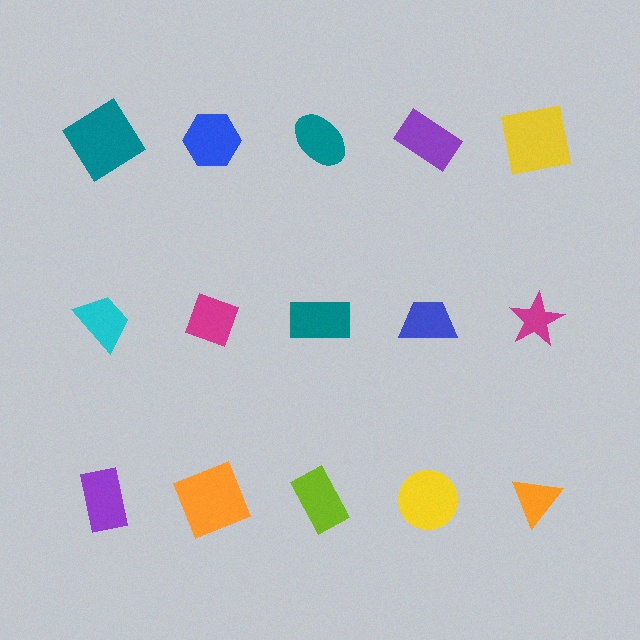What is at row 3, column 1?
A purple rectangle.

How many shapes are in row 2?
5 shapes.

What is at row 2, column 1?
A cyan trapezoid.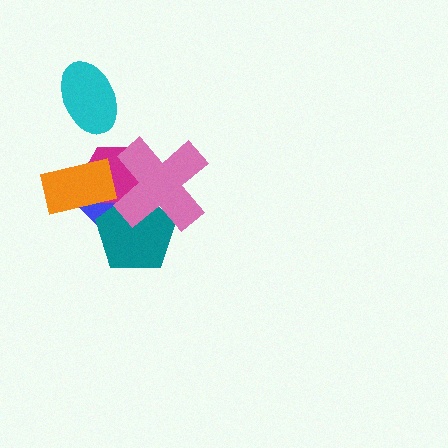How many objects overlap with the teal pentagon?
3 objects overlap with the teal pentagon.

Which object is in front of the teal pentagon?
The pink cross is in front of the teal pentagon.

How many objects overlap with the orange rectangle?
2 objects overlap with the orange rectangle.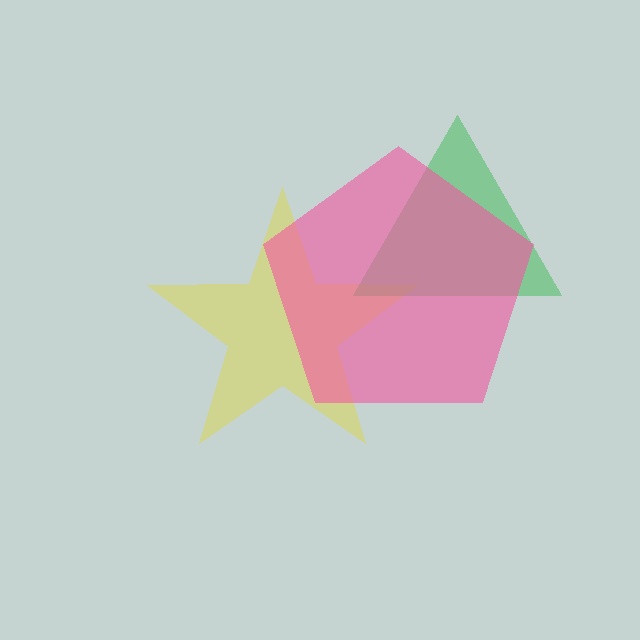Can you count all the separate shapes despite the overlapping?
Yes, there are 3 separate shapes.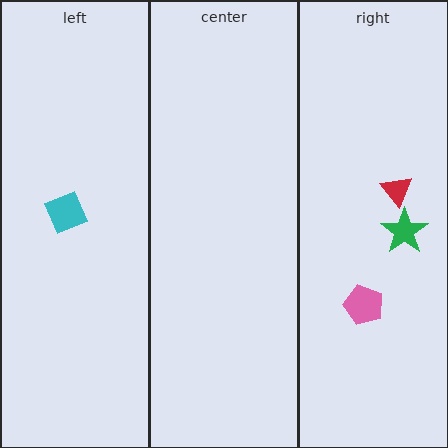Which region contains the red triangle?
The right region.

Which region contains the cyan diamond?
The left region.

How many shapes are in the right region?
3.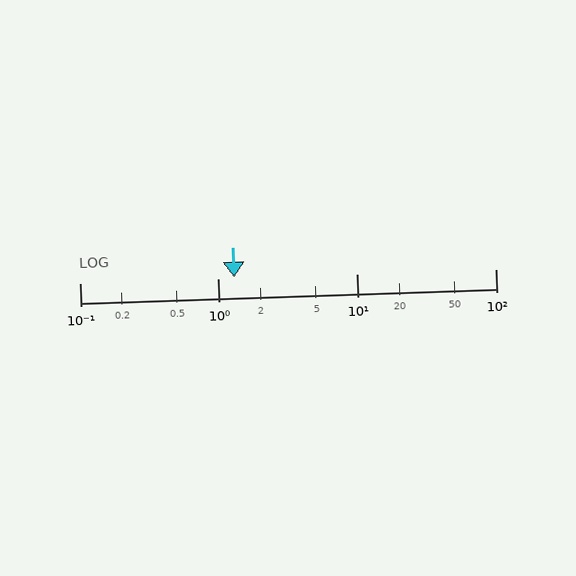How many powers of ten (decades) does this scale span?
The scale spans 3 decades, from 0.1 to 100.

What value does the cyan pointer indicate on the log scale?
The pointer indicates approximately 1.3.